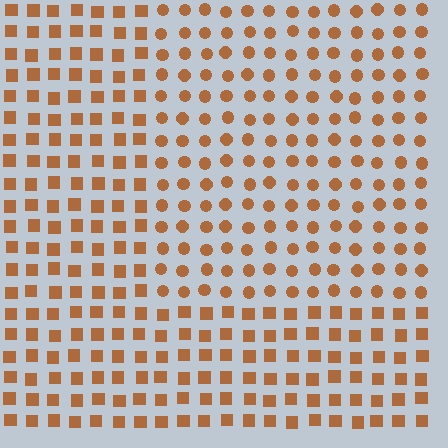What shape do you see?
I see a rectangle.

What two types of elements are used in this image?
The image uses circles inside the rectangle region and squares outside it.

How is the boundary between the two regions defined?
The boundary is defined by a change in element shape: circles inside vs. squares outside. All elements share the same color and spacing.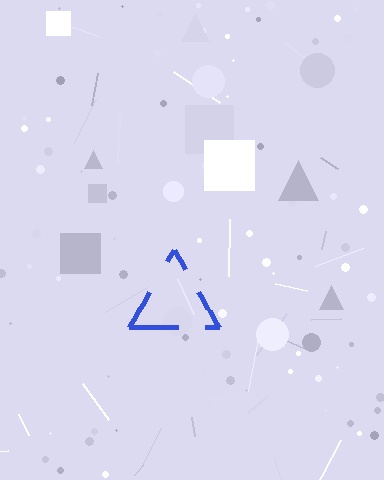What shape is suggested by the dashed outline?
The dashed outline suggests a triangle.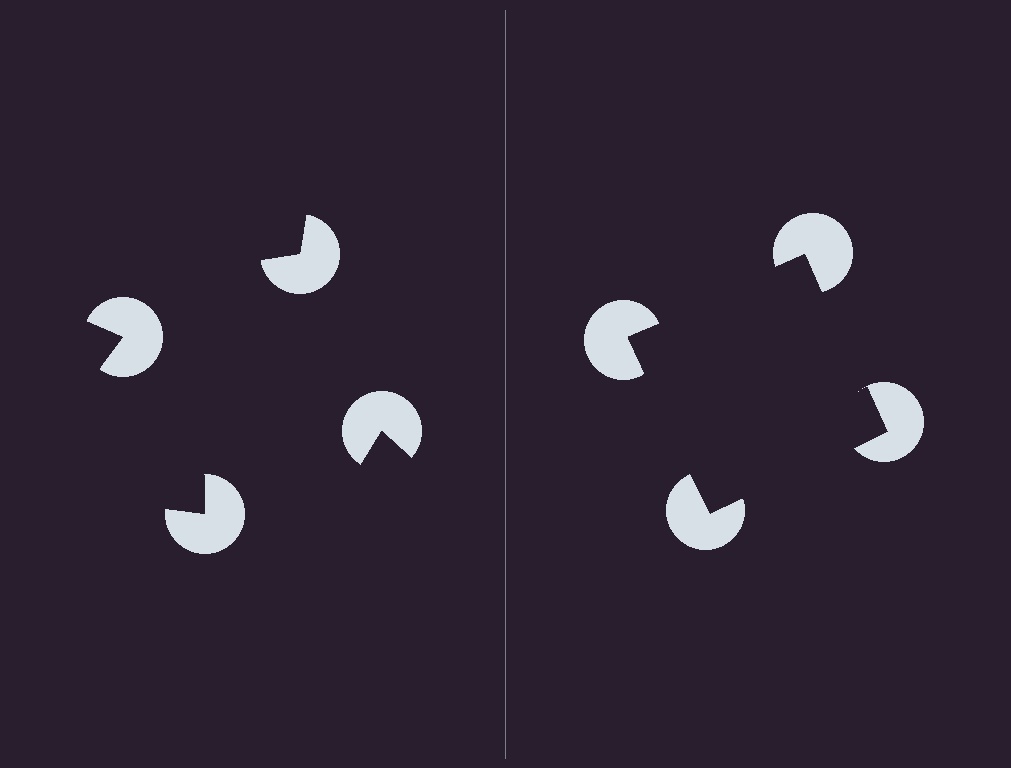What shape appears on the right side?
An illusory square.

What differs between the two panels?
The pac-man discs are positioned identically on both sides; only the wedge orientations differ. On the right they align to a square; on the left they are misaligned.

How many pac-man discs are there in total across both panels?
8 — 4 on each side.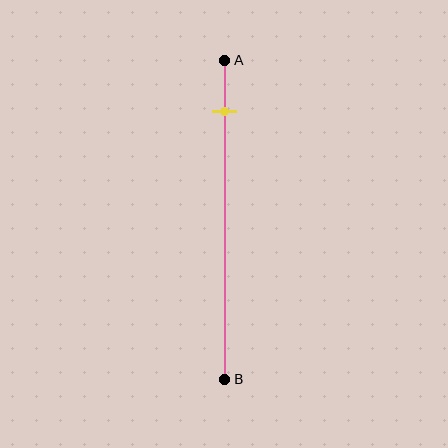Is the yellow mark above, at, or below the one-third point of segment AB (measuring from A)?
The yellow mark is above the one-third point of segment AB.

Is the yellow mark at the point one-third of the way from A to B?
No, the mark is at about 15% from A, not at the 33% one-third point.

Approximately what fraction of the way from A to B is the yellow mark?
The yellow mark is approximately 15% of the way from A to B.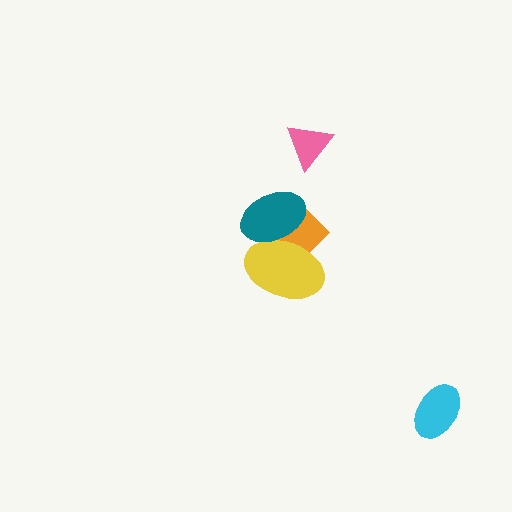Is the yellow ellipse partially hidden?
Yes, it is partially covered by another shape.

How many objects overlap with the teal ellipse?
2 objects overlap with the teal ellipse.